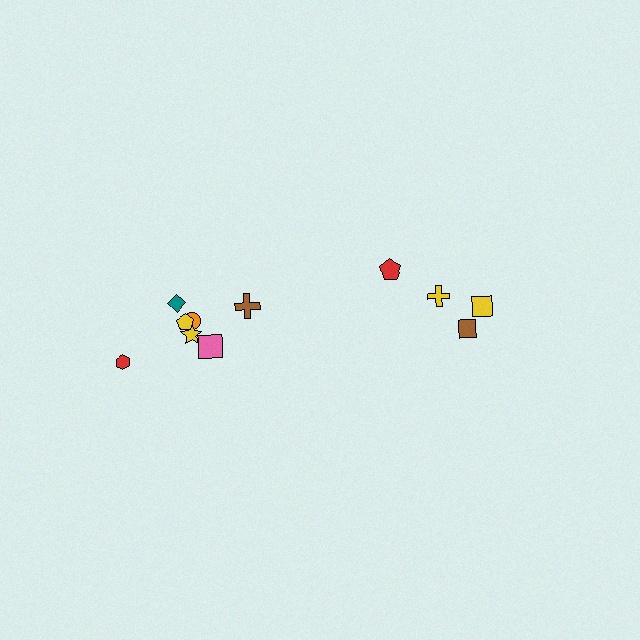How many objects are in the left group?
There are 7 objects.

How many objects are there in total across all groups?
There are 11 objects.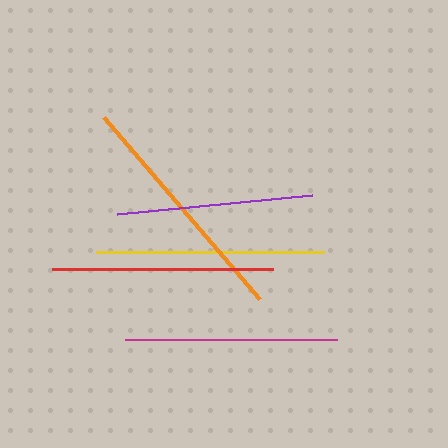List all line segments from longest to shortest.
From longest to shortest: orange, yellow, red, magenta, purple.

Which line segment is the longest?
The orange line is the longest at approximately 239 pixels.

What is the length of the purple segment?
The purple segment is approximately 195 pixels long.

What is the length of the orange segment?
The orange segment is approximately 239 pixels long.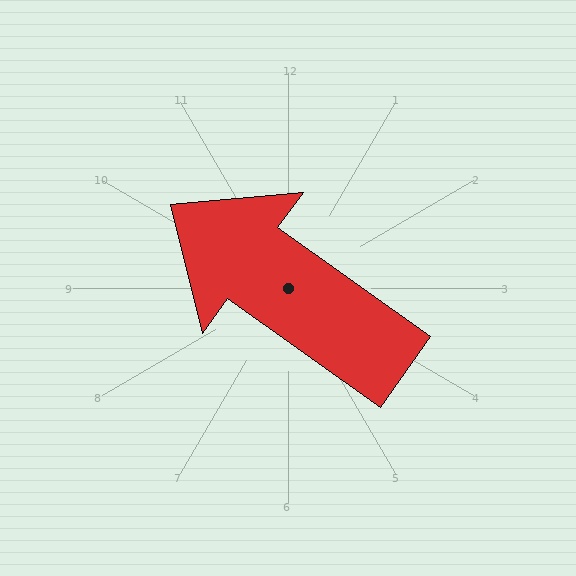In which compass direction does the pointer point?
Northwest.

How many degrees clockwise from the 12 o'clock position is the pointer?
Approximately 306 degrees.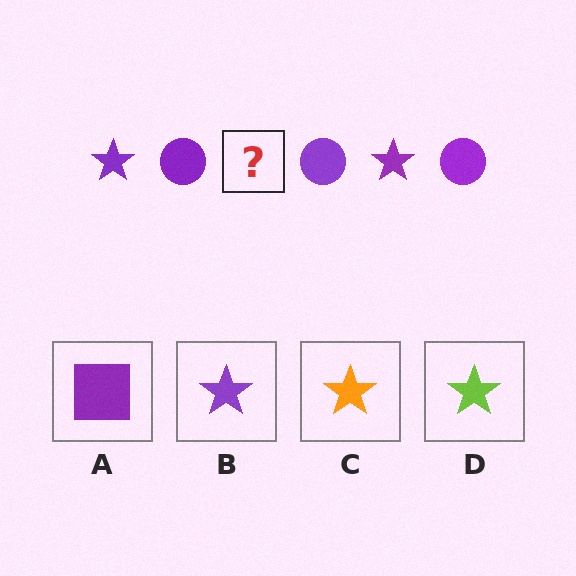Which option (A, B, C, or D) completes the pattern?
B.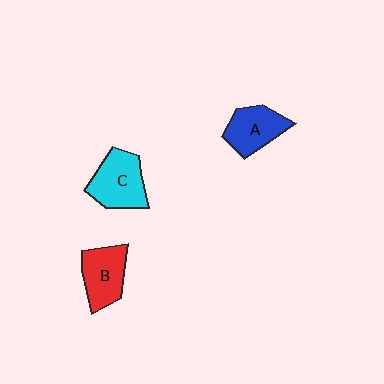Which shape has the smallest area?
Shape A (blue).